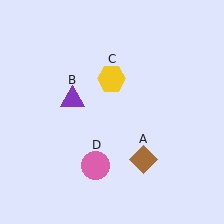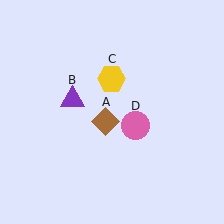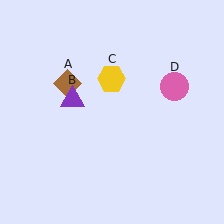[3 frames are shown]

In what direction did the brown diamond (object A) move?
The brown diamond (object A) moved up and to the left.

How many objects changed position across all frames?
2 objects changed position: brown diamond (object A), pink circle (object D).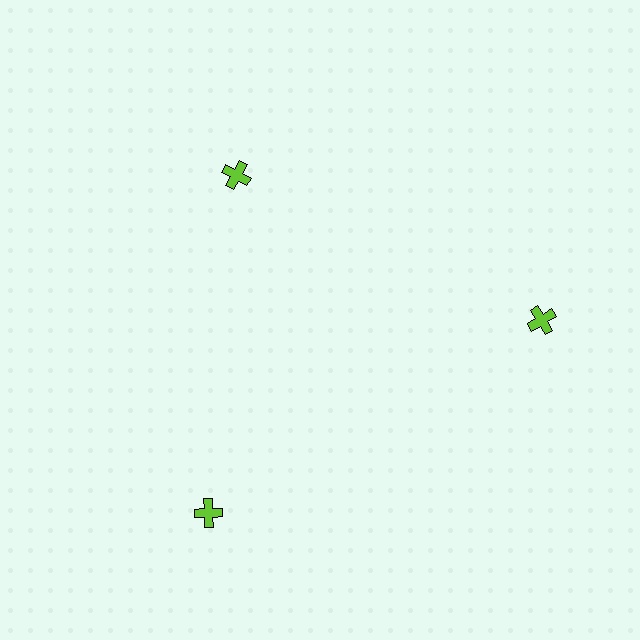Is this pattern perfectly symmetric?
No. The 3 lime crosses are arranged in a ring, but one element near the 11 o'clock position is pulled inward toward the center, breaking the 3-fold rotational symmetry.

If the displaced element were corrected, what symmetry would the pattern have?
It would have 3-fold rotational symmetry — the pattern would map onto itself every 120 degrees.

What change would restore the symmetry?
The symmetry would be restored by moving it outward, back onto the ring so that all 3 crosses sit at equal angles and equal distance from the center.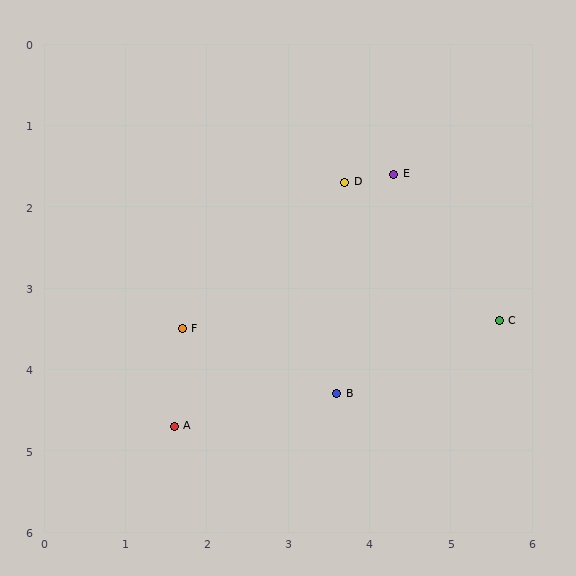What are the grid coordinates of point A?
Point A is at approximately (1.6, 4.7).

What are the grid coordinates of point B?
Point B is at approximately (3.6, 4.3).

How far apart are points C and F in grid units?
Points C and F are about 3.9 grid units apart.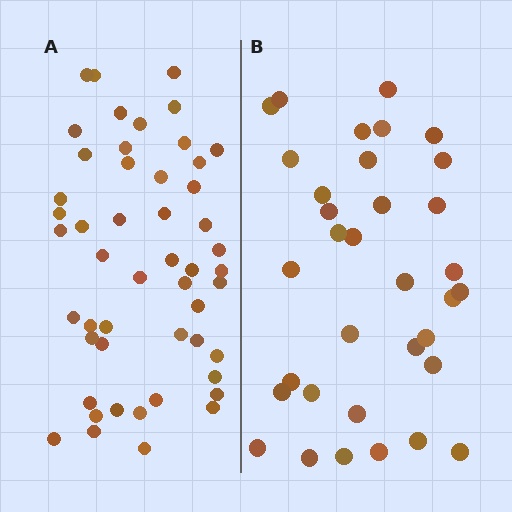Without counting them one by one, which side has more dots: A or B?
Region A (the left region) has more dots.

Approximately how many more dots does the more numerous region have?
Region A has approximately 15 more dots than region B.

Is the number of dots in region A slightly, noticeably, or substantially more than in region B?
Region A has substantially more. The ratio is roughly 1.5 to 1.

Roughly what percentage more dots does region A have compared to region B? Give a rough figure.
About 45% more.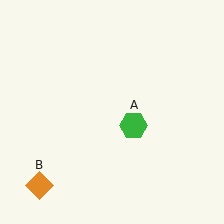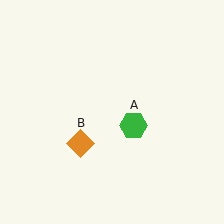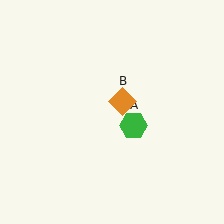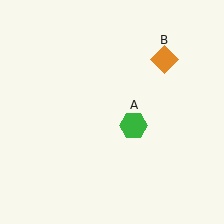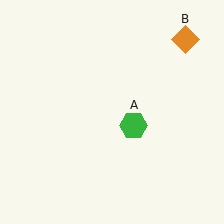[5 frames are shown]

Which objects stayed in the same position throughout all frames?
Green hexagon (object A) remained stationary.